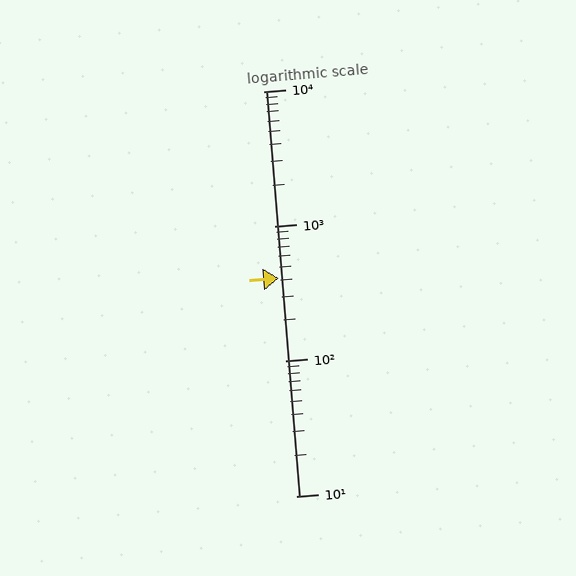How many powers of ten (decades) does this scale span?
The scale spans 3 decades, from 10 to 10000.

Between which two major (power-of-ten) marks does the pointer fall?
The pointer is between 100 and 1000.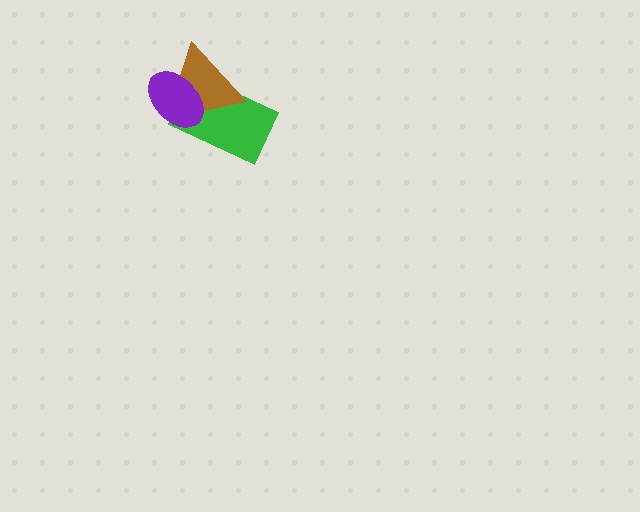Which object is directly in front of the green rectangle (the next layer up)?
The brown triangle is directly in front of the green rectangle.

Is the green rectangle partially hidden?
Yes, it is partially covered by another shape.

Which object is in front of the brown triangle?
The purple ellipse is in front of the brown triangle.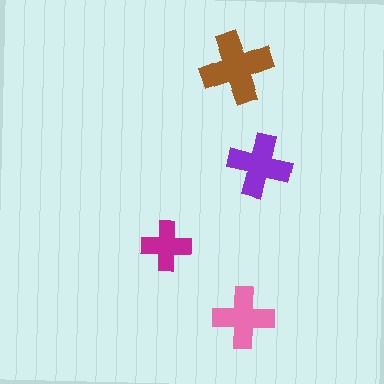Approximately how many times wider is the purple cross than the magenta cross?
About 1.5 times wider.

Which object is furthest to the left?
The magenta cross is leftmost.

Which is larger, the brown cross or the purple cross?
The brown one.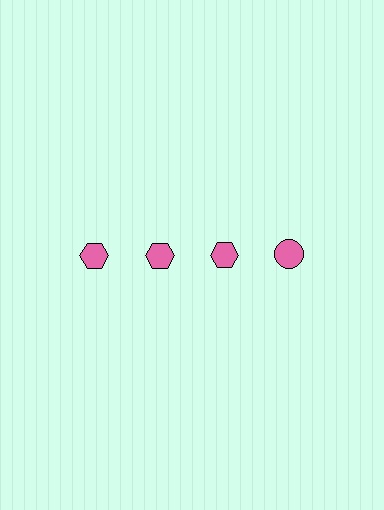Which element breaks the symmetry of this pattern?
The pink circle in the top row, second from right column breaks the symmetry. All other shapes are pink hexagons.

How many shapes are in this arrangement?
There are 4 shapes arranged in a grid pattern.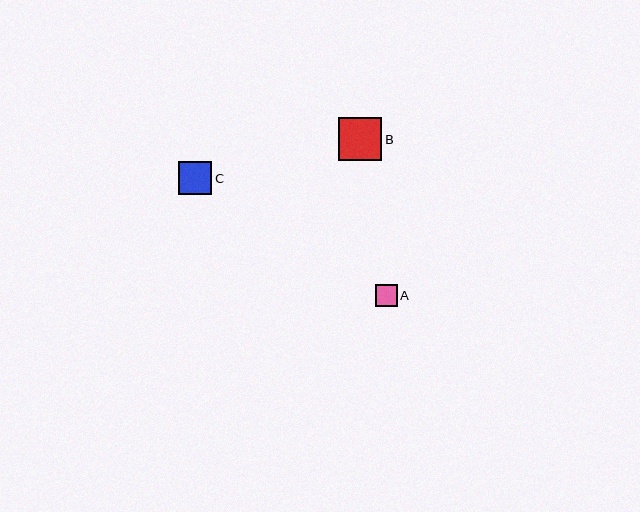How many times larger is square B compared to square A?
Square B is approximately 2.0 times the size of square A.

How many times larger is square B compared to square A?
Square B is approximately 2.0 times the size of square A.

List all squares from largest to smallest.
From largest to smallest: B, C, A.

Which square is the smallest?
Square A is the smallest with a size of approximately 22 pixels.